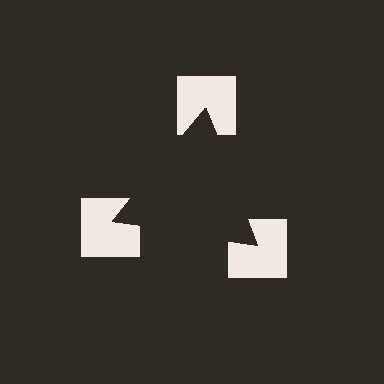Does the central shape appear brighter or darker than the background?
It typically appears slightly darker than the background, even though no actual brightness change is drawn.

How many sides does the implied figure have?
3 sides.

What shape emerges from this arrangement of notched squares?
An illusory triangle — its edges are inferred from the aligned wedge cuts in the notched squares, not physically drawn.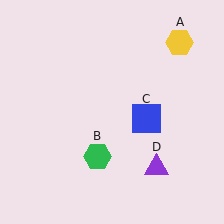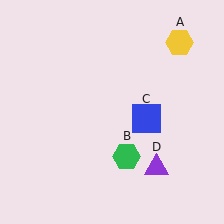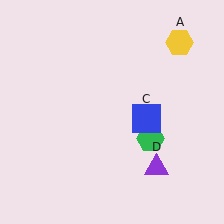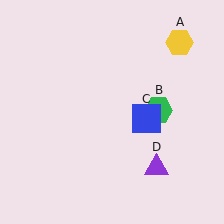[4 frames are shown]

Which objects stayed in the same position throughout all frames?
Yellow hexagon (object A) and blue square (object C) and purple triangle (object D) remained stationary.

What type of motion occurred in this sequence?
The green hexagon (object B) rotated counterclockwise around the center of the scene.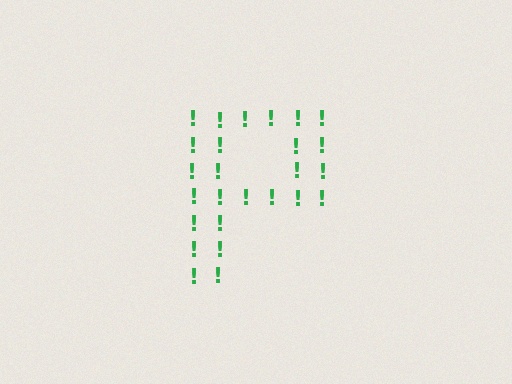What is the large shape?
The large shape is the letter P.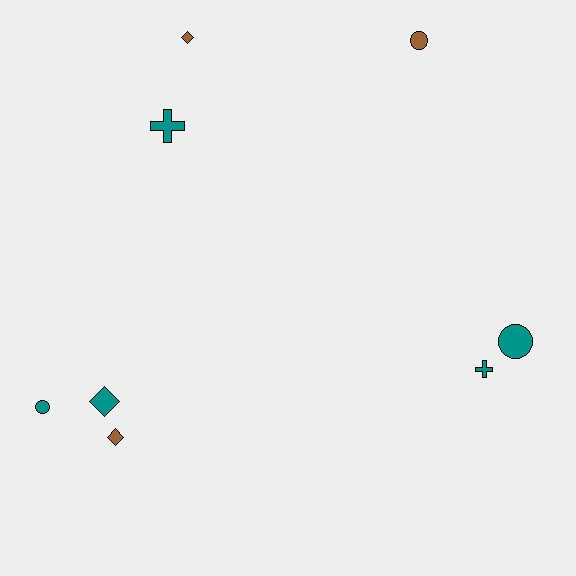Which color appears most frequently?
Teal, with 5 objects.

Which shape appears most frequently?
Diamond, with 3 objects.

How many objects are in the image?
There are 8 objects.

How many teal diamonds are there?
There is 1 teal diamond.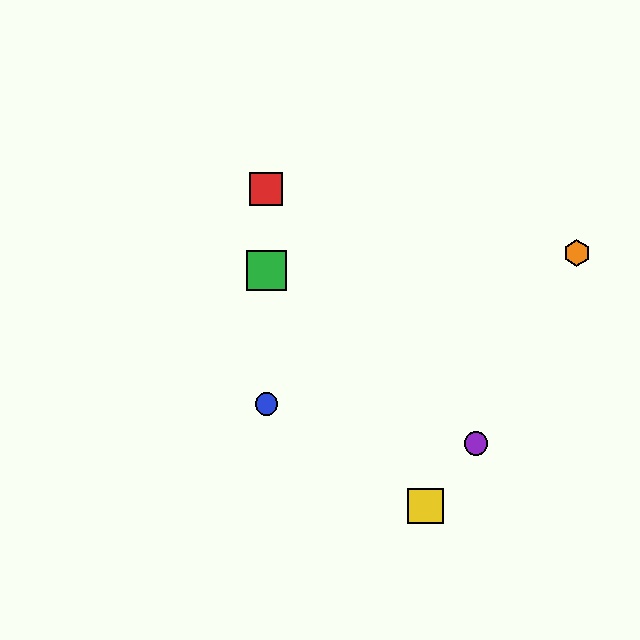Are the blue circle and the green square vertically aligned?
Yes, both are at x≈266.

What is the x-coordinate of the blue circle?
The blue circle is at x≈266.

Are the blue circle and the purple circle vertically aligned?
No, the blue circle is at x≈266 and the purple circle is at x≈476.